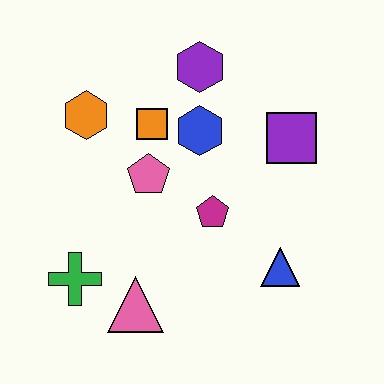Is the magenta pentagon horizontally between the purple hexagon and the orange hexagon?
No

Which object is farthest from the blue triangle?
The orange hexagon is farthest from the blue triangle.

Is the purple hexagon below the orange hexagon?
No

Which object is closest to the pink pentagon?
The orange square is closest to the pink pentagon.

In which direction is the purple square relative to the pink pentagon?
The purple square is to the right of the pink pentagon.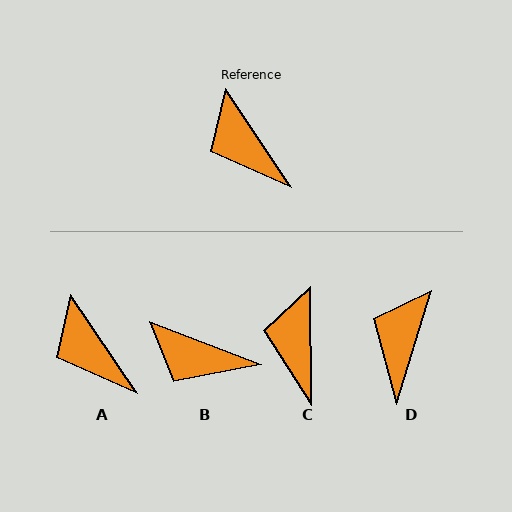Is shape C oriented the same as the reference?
No, it is off by about 34 degrees.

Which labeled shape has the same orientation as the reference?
A.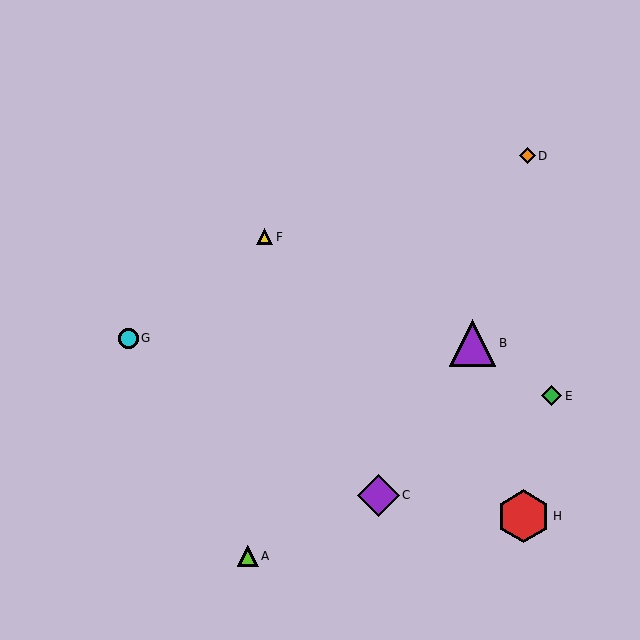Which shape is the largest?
The red hexagon (labeled H) is the largest.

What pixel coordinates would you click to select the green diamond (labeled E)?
Click at (552, 396) to select the green diamond E.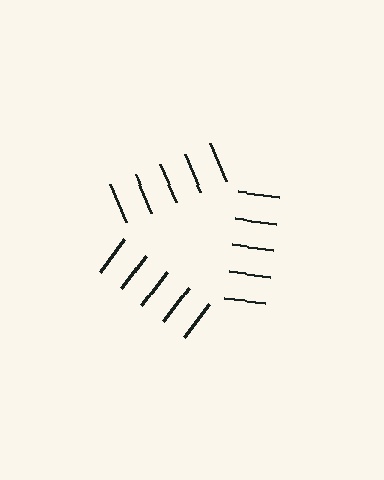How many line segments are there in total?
15 — 5 along each of the 3 edges.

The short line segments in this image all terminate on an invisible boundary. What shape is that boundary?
An illusory triangle — the line segments terminate on its edges but no continuous stroke is drawn.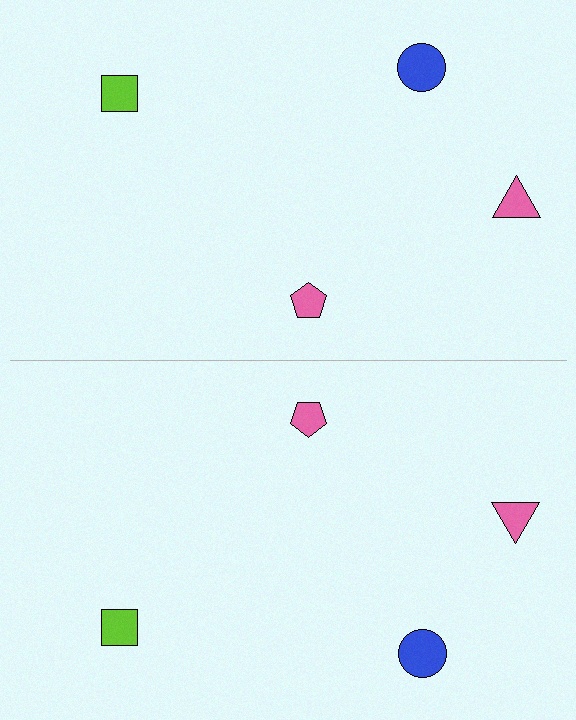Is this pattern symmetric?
Yes, this pattern has bilateral (reflection) symmetry.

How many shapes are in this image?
There are 8 shapes in this image.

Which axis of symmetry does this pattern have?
The pattern has a horizontal axis of symmetry running through the center of the image.